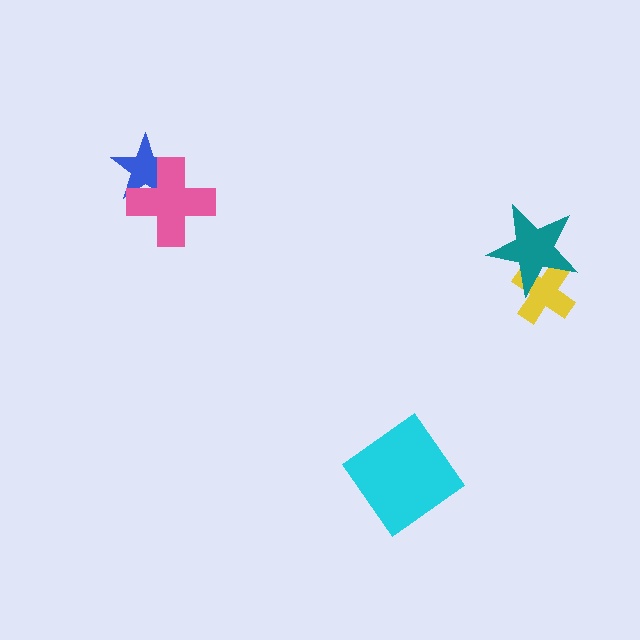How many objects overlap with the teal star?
1 object overlaps with the teal star.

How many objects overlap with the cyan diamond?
0 objects overlap with the cyan diamond.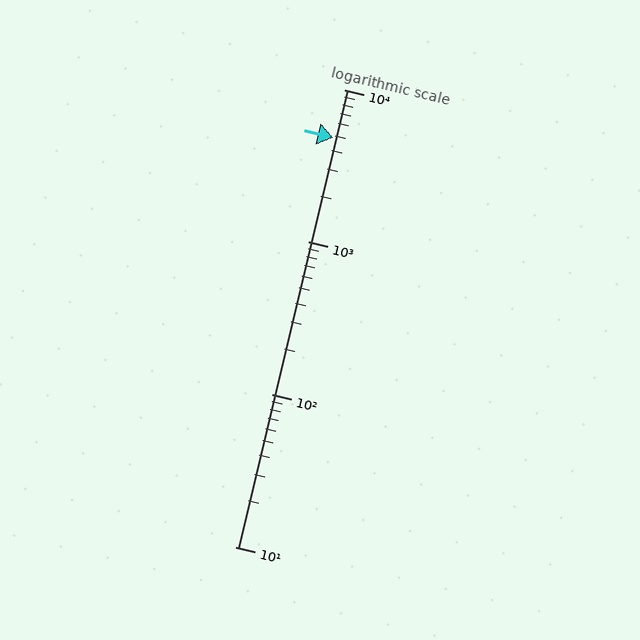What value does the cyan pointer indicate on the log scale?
The pointer indicates approximately 4800.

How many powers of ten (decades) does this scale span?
The scale spans 3 decades, from 10 to 10000.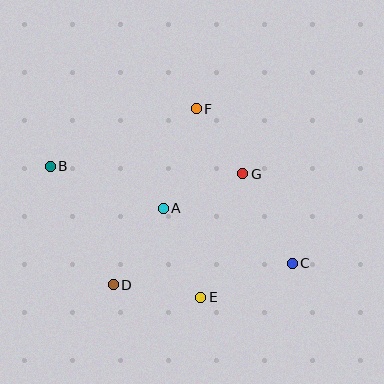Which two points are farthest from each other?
Points B and C are farthest from each other.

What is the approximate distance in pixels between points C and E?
The distance between C and E is approximately 98 pixels.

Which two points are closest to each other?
Points F and G are closest to each other.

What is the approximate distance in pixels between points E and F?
The distance between E and F is approximately 189 pixels.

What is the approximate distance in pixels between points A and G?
The distance between A and G is approximately 87 pixels.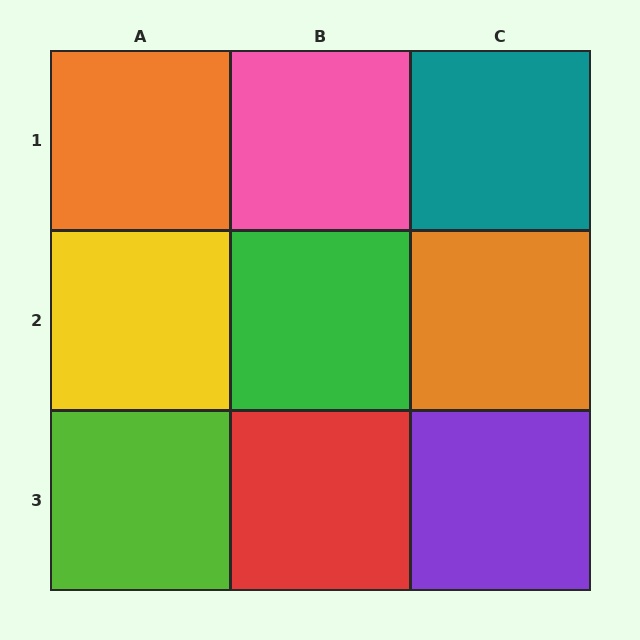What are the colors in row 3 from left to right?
Lime, red, purple.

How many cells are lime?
1 cell is lime.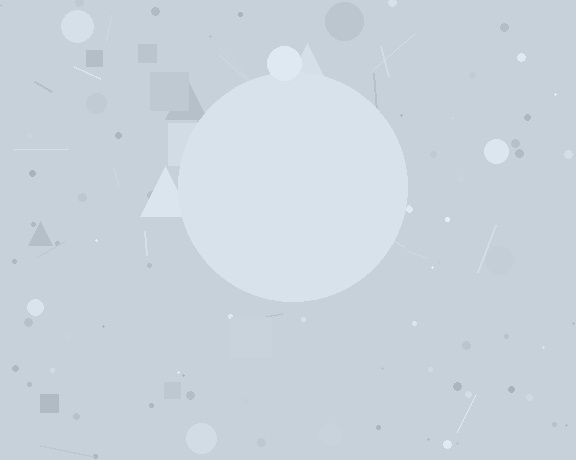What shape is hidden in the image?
A circle is hidden in the image.